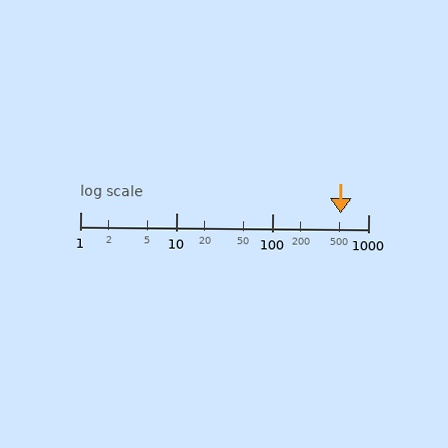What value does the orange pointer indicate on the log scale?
The pointer indicates approximately 520.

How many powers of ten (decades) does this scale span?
The scale spans 3 decades, from 1 to 1000.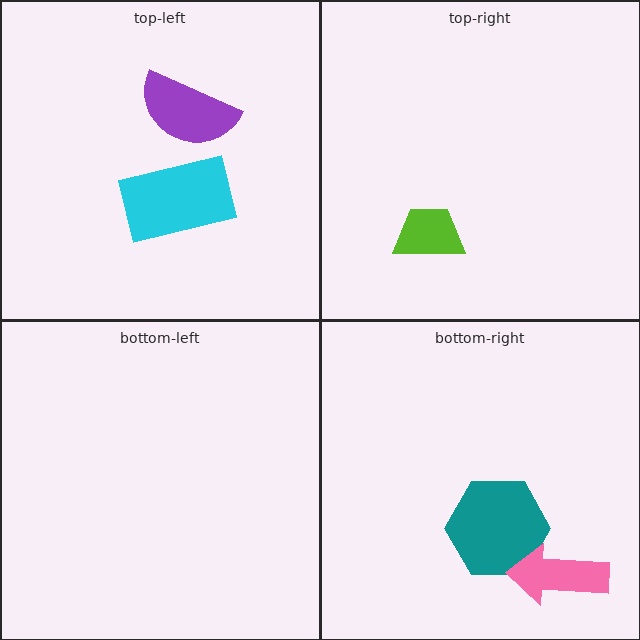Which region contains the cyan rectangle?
The top-left region.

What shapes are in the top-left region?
The cyan rectangle, the purple semicircle.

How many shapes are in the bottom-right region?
2.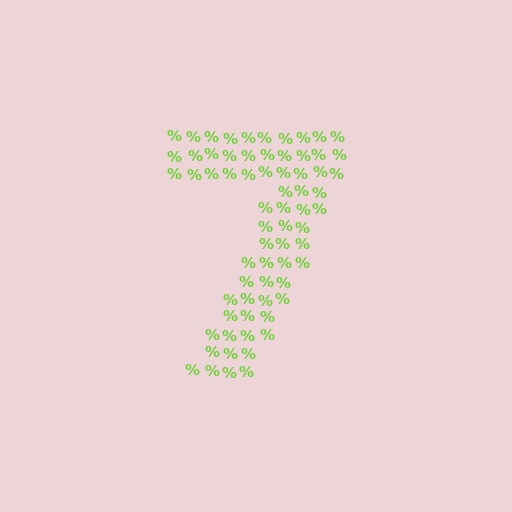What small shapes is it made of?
It is made of small percent signs.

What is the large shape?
The large shape is the digit 7.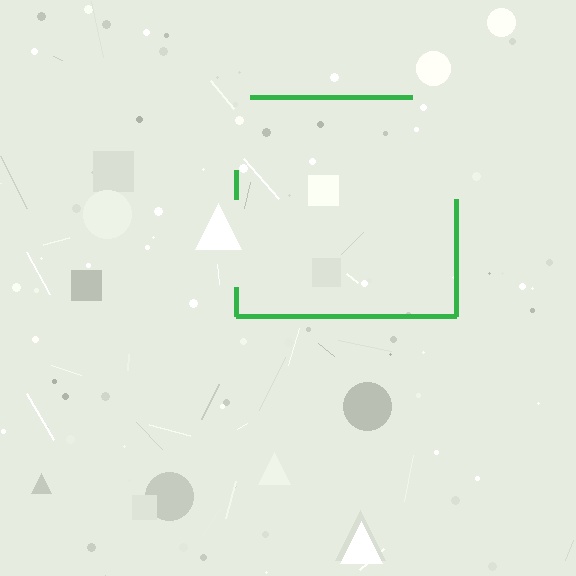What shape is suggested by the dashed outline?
The dashed outline suggests a square.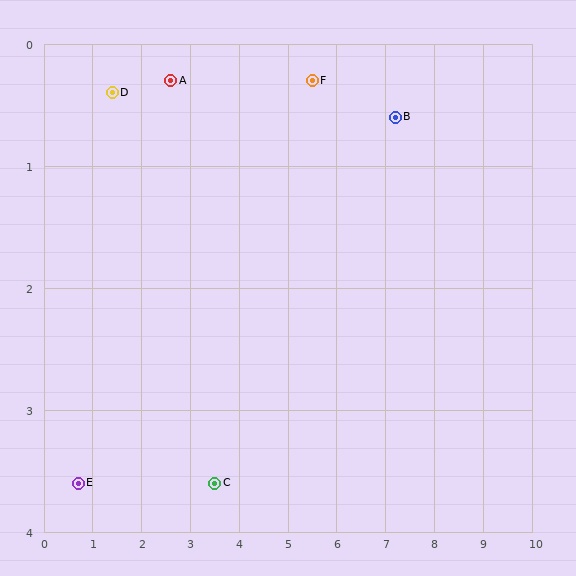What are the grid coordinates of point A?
Point A is at approximately (2.6, 0.3).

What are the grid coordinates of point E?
Point E is at approximately (0.7, 3.6).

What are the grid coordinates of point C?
Point C is at approximately (3.5, 3.6).